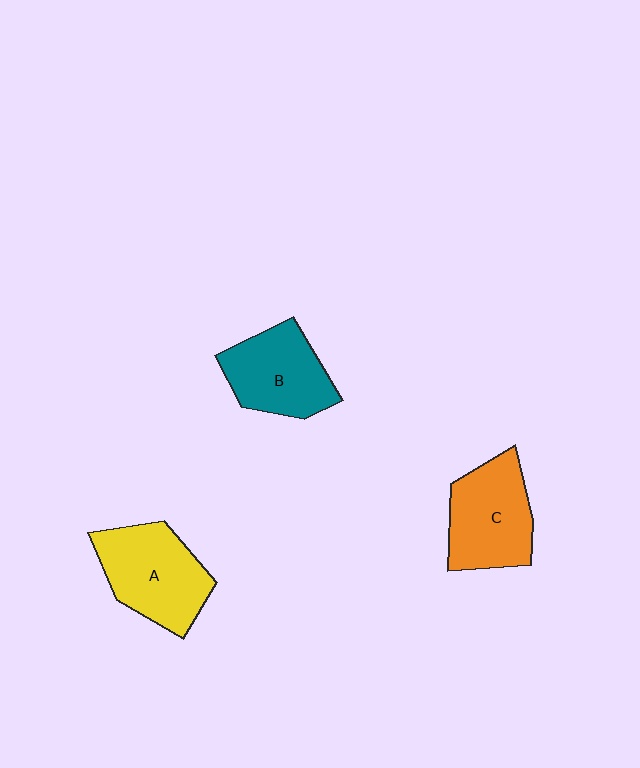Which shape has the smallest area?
Shape B (teal).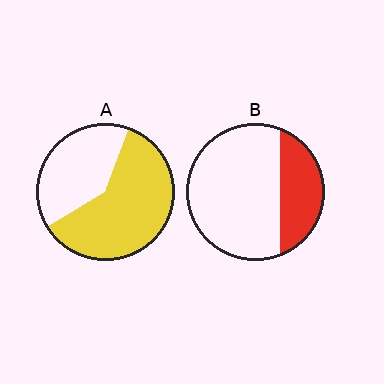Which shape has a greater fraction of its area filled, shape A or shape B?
Shape A.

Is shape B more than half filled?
No.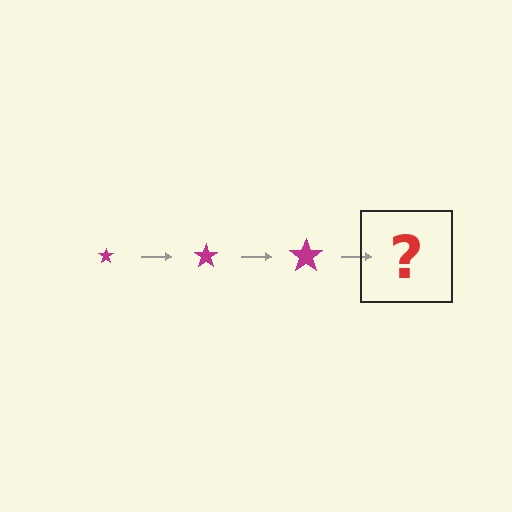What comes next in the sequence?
The next element should be a magenta star, larger than the previous one.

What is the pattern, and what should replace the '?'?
The pattern is that the star gets progressively larger each step. The '?' should be a magenta star, larger than the previous one.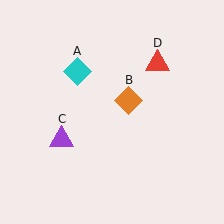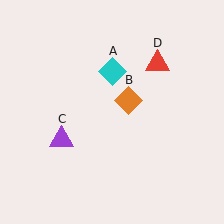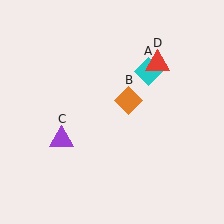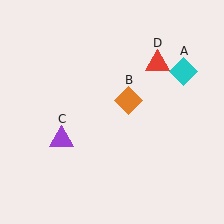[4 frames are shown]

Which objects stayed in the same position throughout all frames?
Orange diamond (object B) and purple triangle (object C) and red triangle (object D) remained stationary.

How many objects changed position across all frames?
1 object changed position: cyan diamond (object A).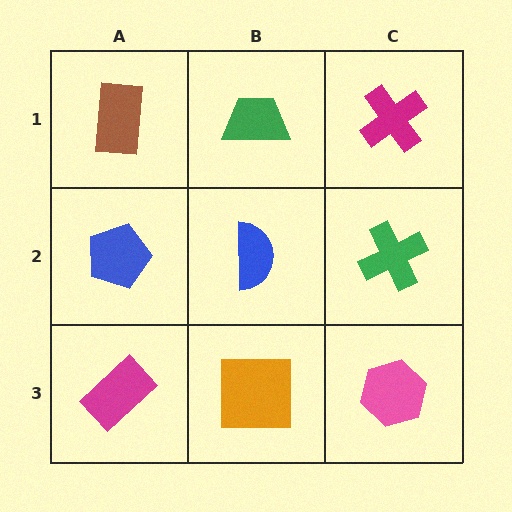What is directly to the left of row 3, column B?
A magenta rectangle.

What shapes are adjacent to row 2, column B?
A green trapezoid (row 1, column B), an orange square (row 3, column B), a blue pentagon (row 2, column A), a green cross (row 2, column C).